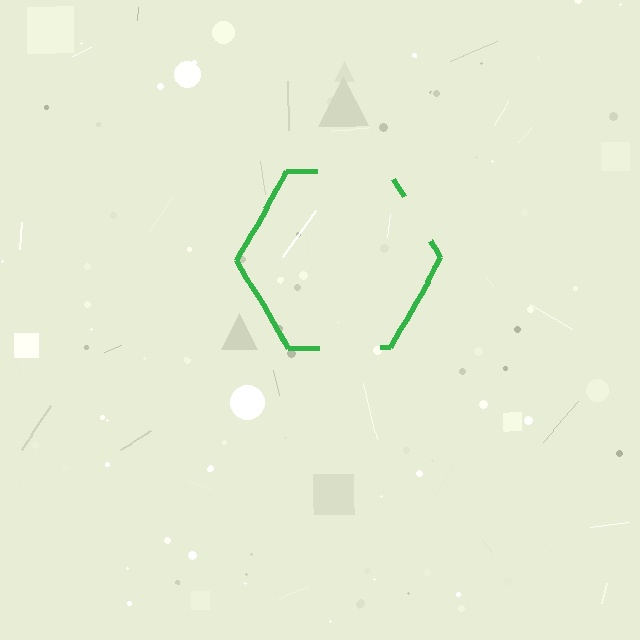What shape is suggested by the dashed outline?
The dashed outline suggests a hexagon.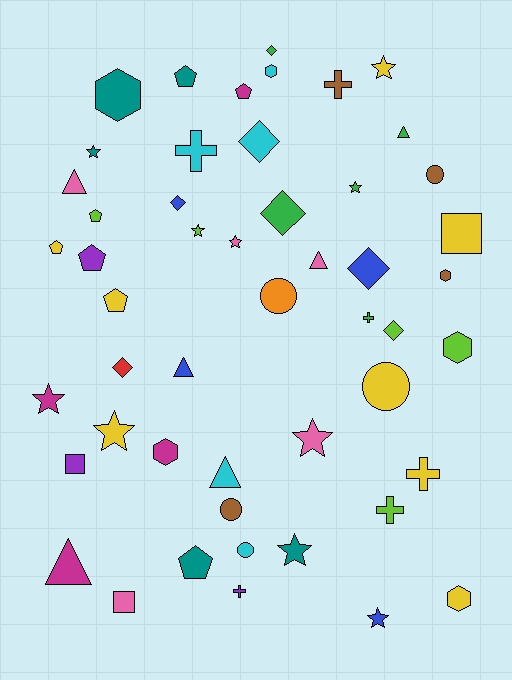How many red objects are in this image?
There is 1 red object.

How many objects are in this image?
There are 50 objects.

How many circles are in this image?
There are 5 circles.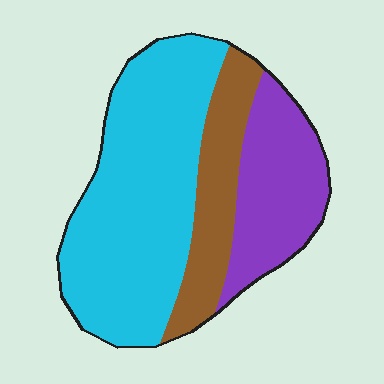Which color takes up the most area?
Cyan, at roughly 55%.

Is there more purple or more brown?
Purple.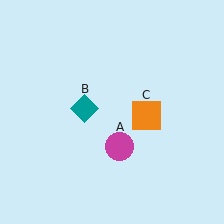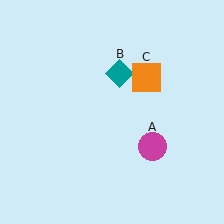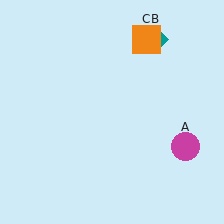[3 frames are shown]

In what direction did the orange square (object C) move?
The orange square (object C) moved up.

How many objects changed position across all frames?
3 objects changed position: magenta circle (object A), teal diamond (object B), orange square (object C).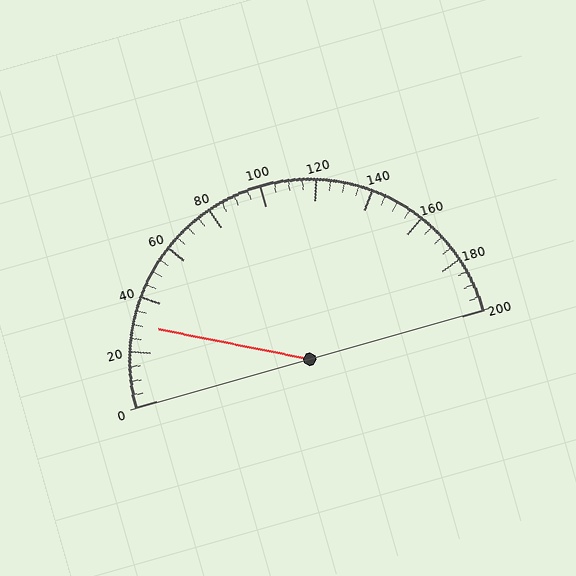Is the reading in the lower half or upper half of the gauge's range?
The reading is in the lower half of the range (0 to 200).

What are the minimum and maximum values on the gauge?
The gauge ranges from 0 to 200.